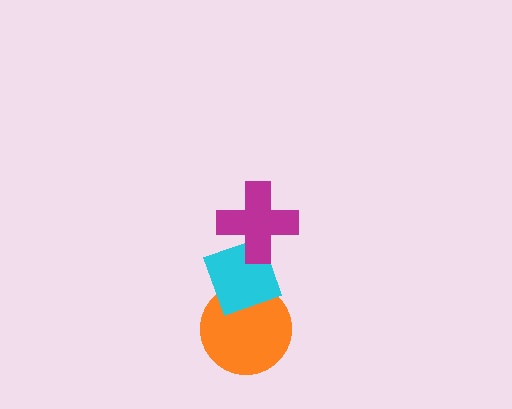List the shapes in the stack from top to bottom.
From top to bottom: the magenta cross, the cyan diamond, the orange circle.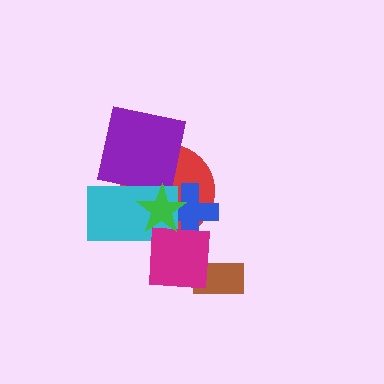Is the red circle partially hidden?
Yes, it is partially covered by another shape.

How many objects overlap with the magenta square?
5 objects overlap with the magenta square.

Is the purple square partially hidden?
Yes, it is partially covered by another shape.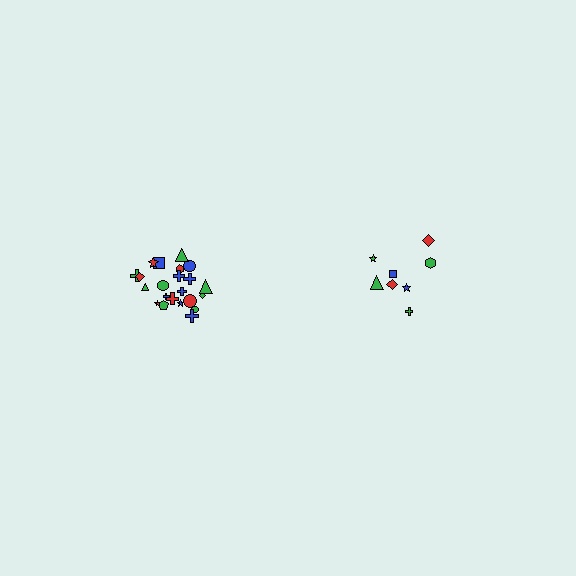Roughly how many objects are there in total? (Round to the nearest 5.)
Roughly 30 objects in total.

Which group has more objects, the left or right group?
The left group.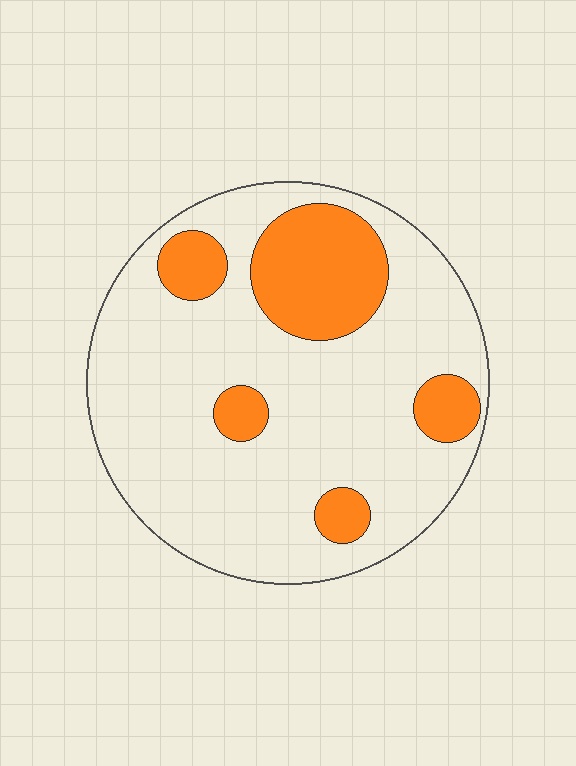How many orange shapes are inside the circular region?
5.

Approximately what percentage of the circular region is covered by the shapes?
Approximately 20%.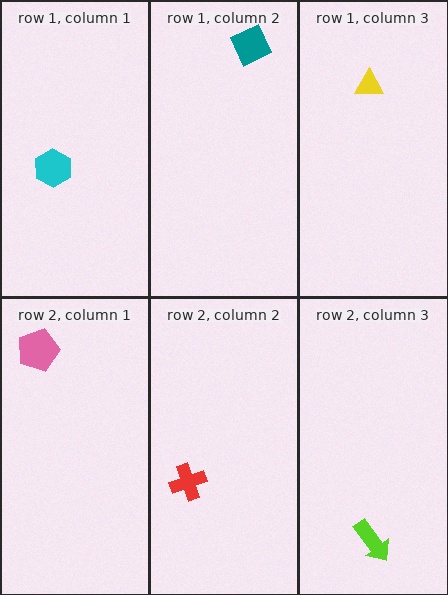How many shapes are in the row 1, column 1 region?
1.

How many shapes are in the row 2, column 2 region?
1.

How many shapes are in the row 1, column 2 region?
1.